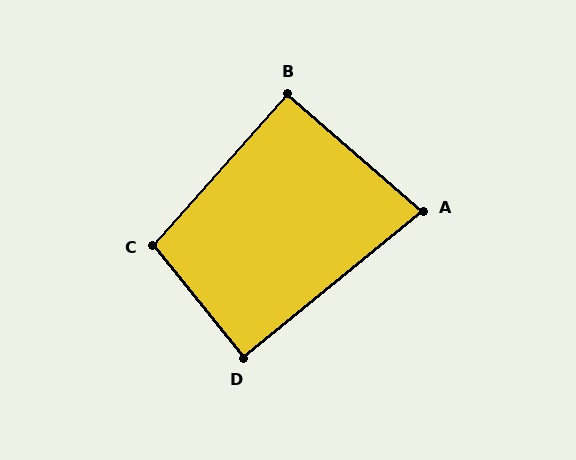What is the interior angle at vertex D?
Approximately 89 degrees (approximately right).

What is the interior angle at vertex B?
Approximately 91 degrees (approximately right).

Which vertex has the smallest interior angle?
A, at approximately 80 degrees.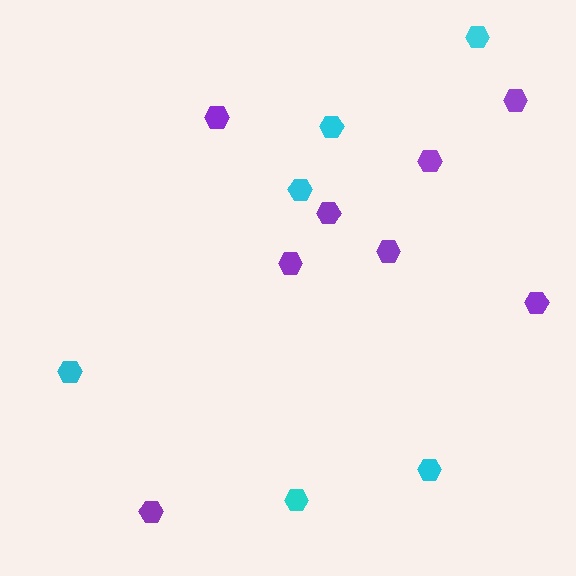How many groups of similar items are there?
There are 2 groups: one group of purple hexagons (8) and one group of cyan hexagons (6).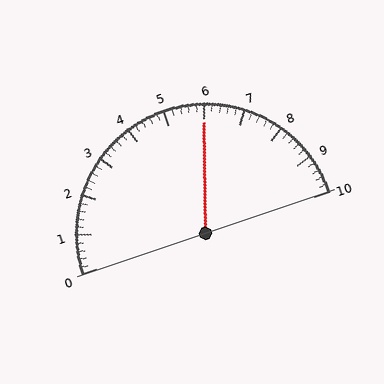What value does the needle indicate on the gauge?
The needle indicates approximately 6.0.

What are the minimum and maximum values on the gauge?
The gauge ranges from 0 to 10.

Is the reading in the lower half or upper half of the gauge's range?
The reading is in the upper half of the range (0 to 10).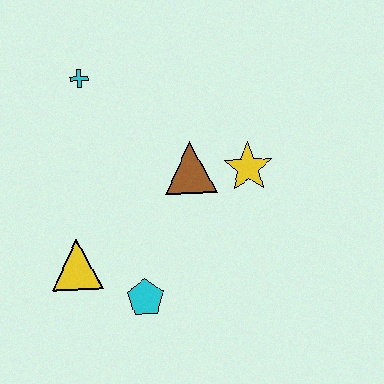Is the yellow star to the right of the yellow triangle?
Yes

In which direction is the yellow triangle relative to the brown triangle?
The yellow triangle is to the left of the brown triangle.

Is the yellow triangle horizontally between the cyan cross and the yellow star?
No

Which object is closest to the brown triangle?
The yellow star is closest to the brown triangle.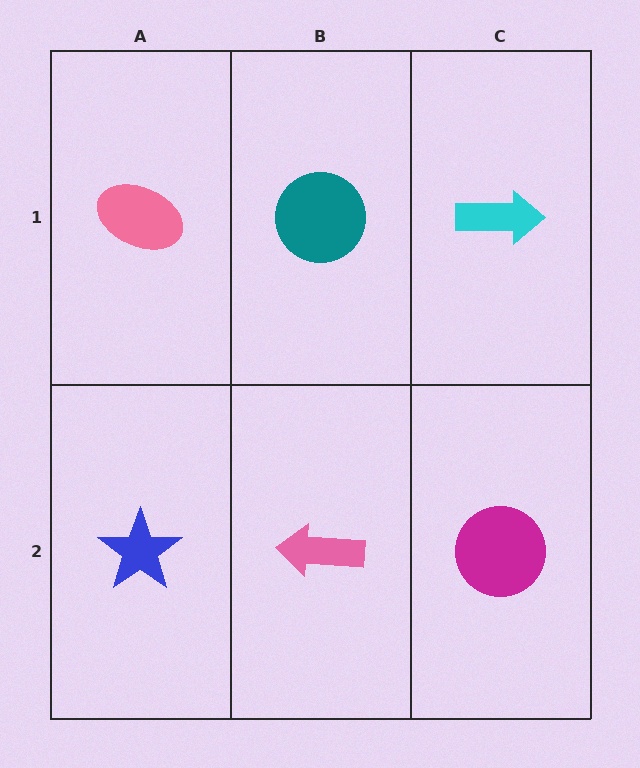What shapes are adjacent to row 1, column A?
A blue star (row 2, column A), a teal circle (row 1, column B).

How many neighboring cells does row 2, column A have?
2.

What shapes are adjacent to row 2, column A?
A pink ellipse (row 1, column A), a pink arrow (row 2, column B).